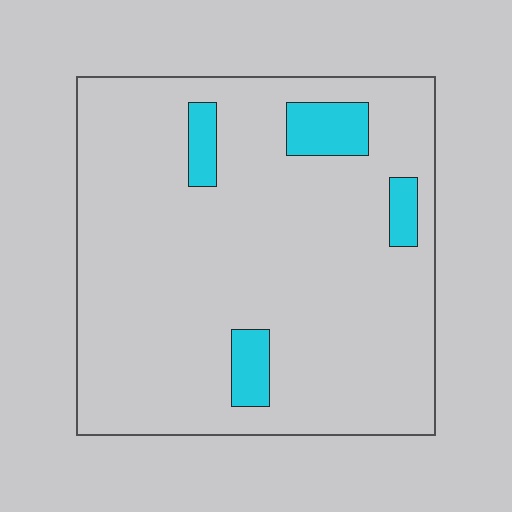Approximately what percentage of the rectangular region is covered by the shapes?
Approximately 10%.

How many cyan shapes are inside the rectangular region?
4.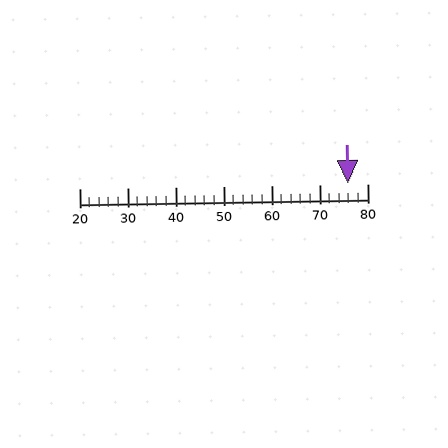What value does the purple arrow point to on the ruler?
The purple arrow points to approximately 76.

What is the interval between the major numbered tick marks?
The major tick marks are spaced 10 units apart.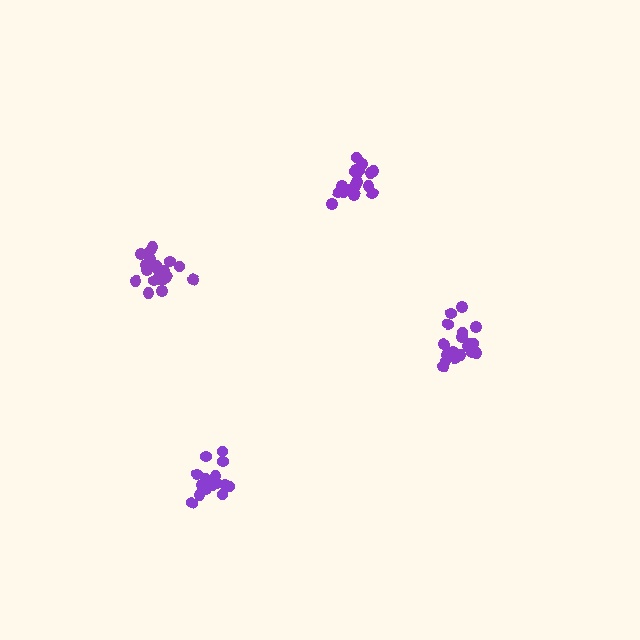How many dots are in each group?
Group 1: 18 dots, Group 2: 19 dots, Group 3: 18 dots, Group 4: 17 dots (72 total).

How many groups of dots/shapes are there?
There are 4 groups.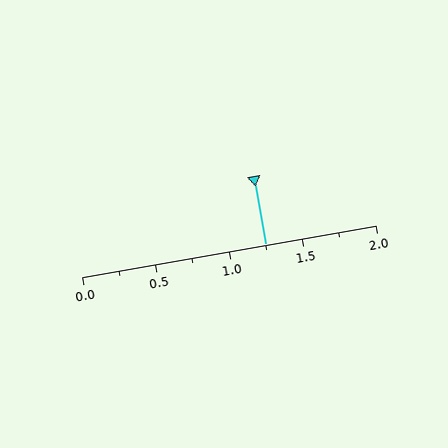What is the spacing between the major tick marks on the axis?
The major ticks are spaced 0.5 apart.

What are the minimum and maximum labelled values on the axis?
The axis runs from 0.0 to 2.0.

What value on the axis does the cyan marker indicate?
The marker indicates approximately 1.25.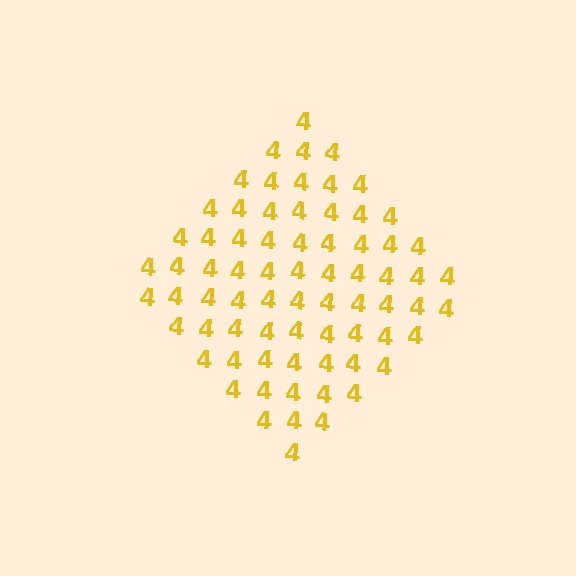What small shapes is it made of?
It is made of small digit 4's.